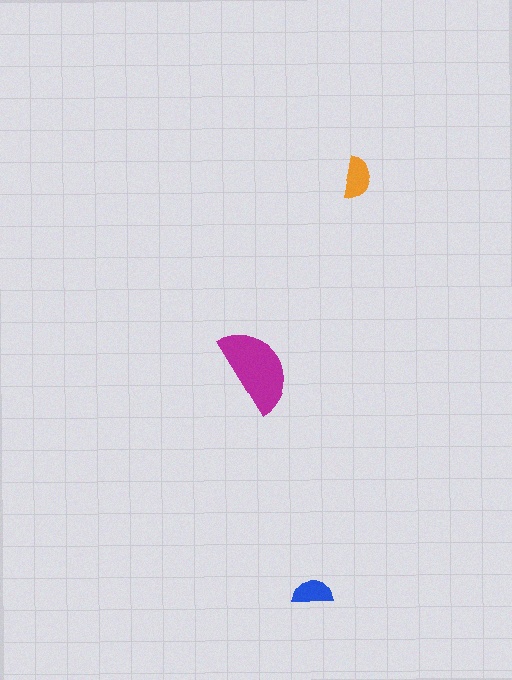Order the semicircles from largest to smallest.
the magenta one, the orange one, the blue one.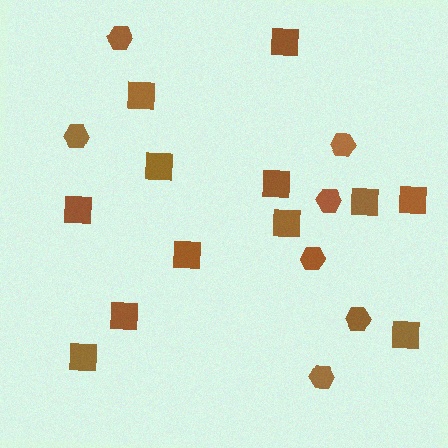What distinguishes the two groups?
There are 2 groups: one group of hexagons (7) and one group of squares (12).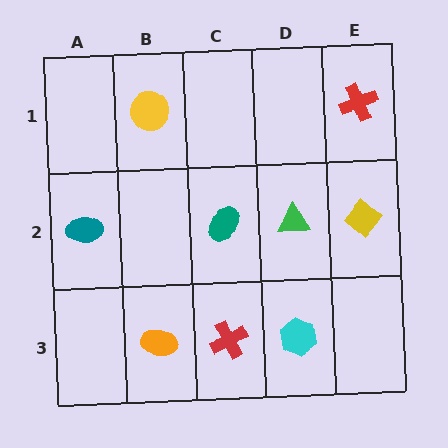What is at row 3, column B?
An orange ellipse.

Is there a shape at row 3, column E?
No, that cell is empty.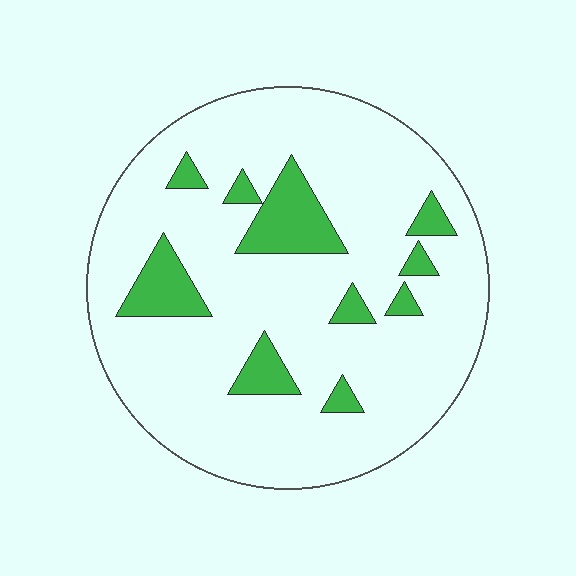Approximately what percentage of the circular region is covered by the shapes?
Approximately 15%.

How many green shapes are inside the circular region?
10.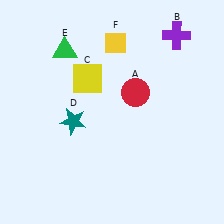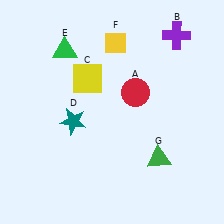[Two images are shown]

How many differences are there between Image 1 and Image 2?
There is 1 difference between the two images.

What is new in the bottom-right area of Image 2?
A green triangle (G) was added in the bottom-right area of Image 2.